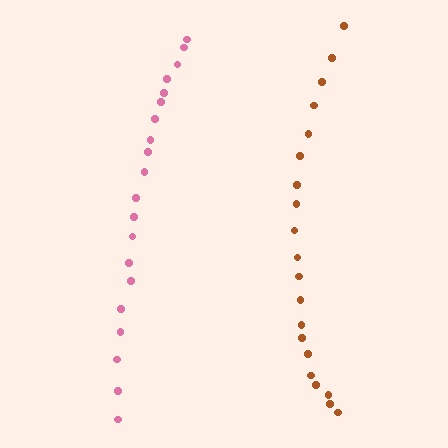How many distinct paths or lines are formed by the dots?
There are 2 distinct paths.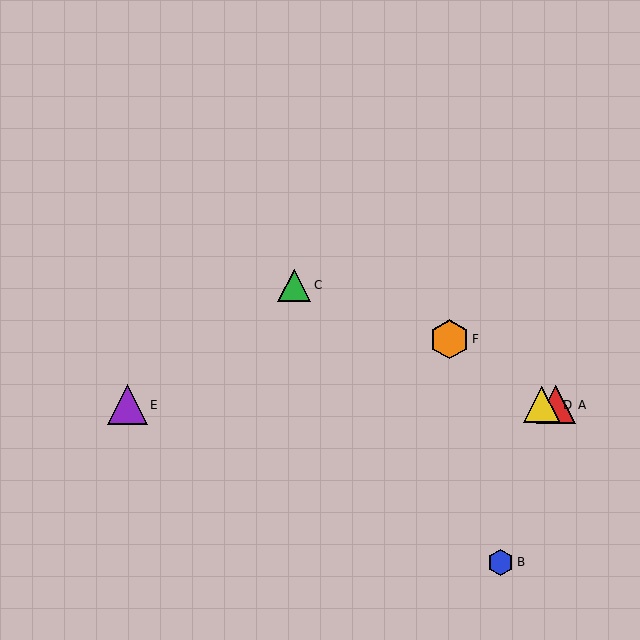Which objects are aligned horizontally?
Objects A, D, E are aligned horizontally.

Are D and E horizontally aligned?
Yes, both are at y≈405.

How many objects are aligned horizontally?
3 objects (A, D, E) are aligned horizontally.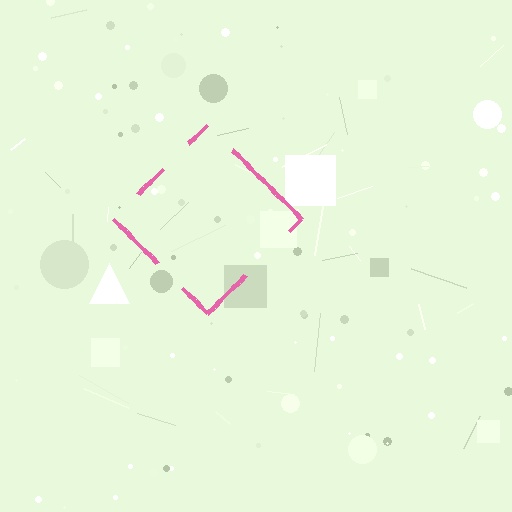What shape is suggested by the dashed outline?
The dashed outline suggests a diamond.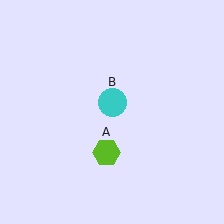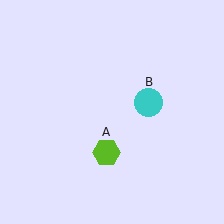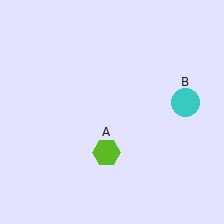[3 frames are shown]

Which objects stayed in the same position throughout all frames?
Lime hexagon (object A) remained stationary.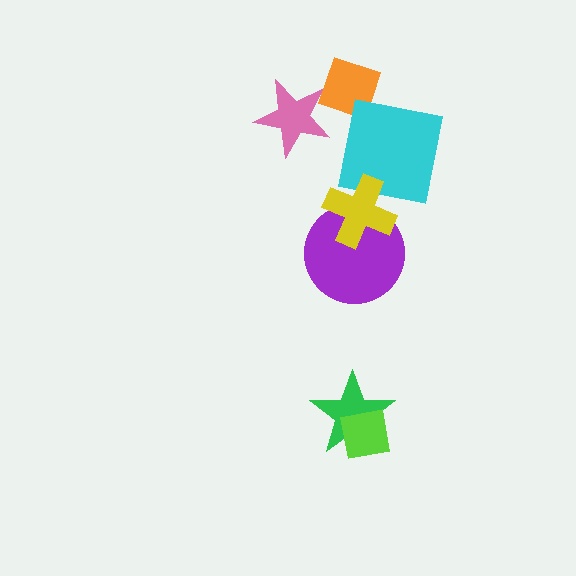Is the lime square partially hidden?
No, no other shape covers it.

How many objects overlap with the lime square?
1 object overlaps with the lime square.